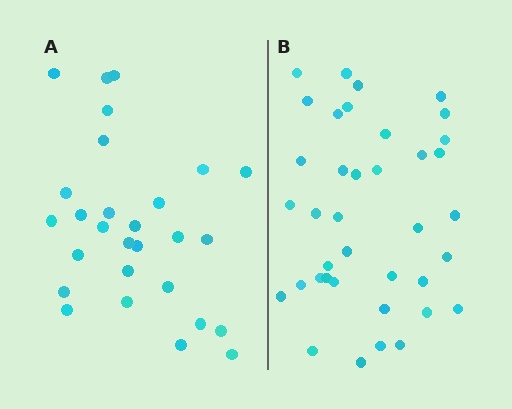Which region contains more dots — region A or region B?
Region B (the right region) has more dots.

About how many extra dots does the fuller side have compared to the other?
Region B has roughly 10 or so more dots than region A.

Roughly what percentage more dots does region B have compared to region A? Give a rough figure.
About 35% more.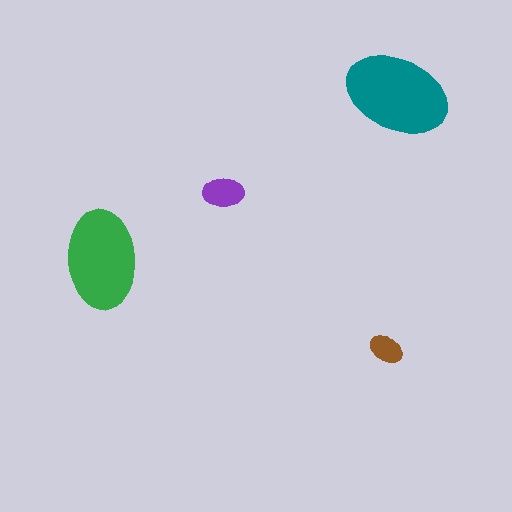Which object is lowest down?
The brown ellipse is bottommost.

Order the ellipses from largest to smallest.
the teal one, the green one, the purple one, the brown one.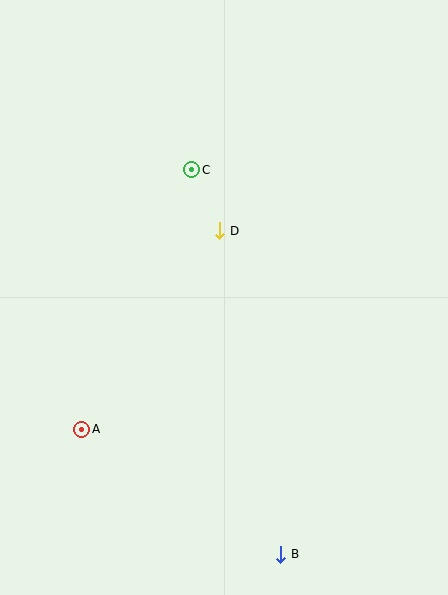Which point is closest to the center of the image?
Point D at (220, 231) is closest to the center.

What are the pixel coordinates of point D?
Point D is at (220, 231).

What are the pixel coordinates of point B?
Point B is at (281, 554).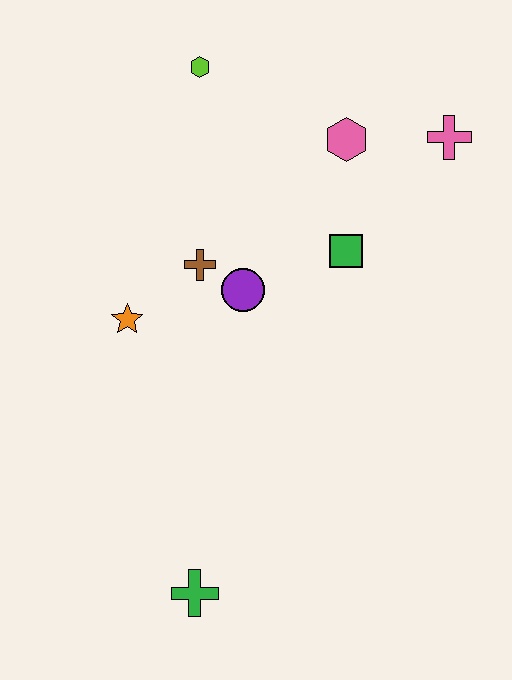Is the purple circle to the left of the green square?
Yes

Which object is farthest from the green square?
The green cross is farthest from the green square.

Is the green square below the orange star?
No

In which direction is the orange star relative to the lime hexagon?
The orange star is below the lime hexagon.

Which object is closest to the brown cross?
The purple circle is closest to the brown cross.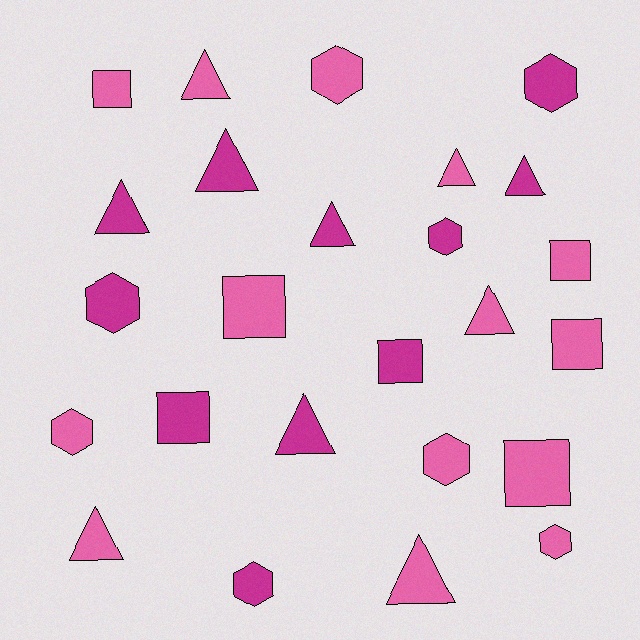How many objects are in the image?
There are 25 objects.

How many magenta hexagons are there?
There are 4 magenta hexagons.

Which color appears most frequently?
Pink, with 14 objects.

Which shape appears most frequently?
Triangle, with 10 objects.